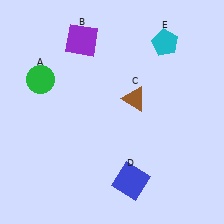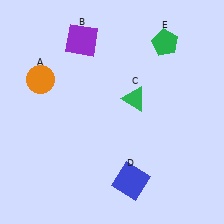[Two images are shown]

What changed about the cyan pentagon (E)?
In Image 1, E is cyan. In Image 2, it changed to green.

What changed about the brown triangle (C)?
In Image 1, C is brown. In Image 2, it changed to green.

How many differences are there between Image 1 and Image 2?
There are 3 differences between the two images.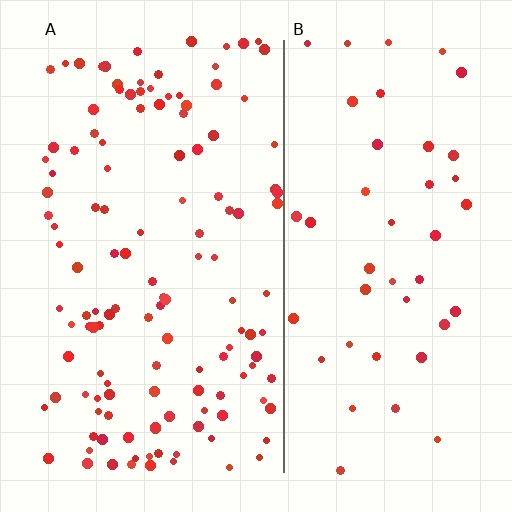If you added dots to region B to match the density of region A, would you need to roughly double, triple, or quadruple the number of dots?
Approximately triple.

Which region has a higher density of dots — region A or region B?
A (the left).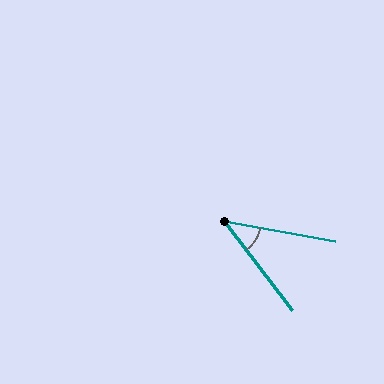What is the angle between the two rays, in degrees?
Approximately 42 degrees.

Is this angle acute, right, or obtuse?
It is acute.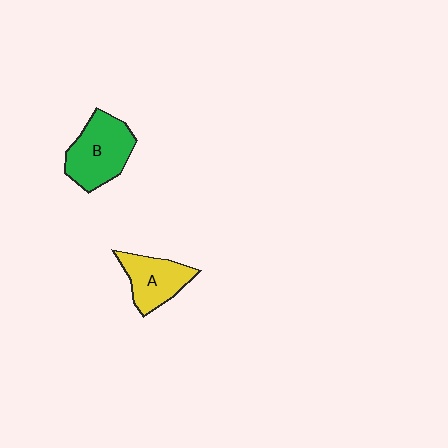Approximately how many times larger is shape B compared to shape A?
Approximately 1.3 times.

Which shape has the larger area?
Shape B (green).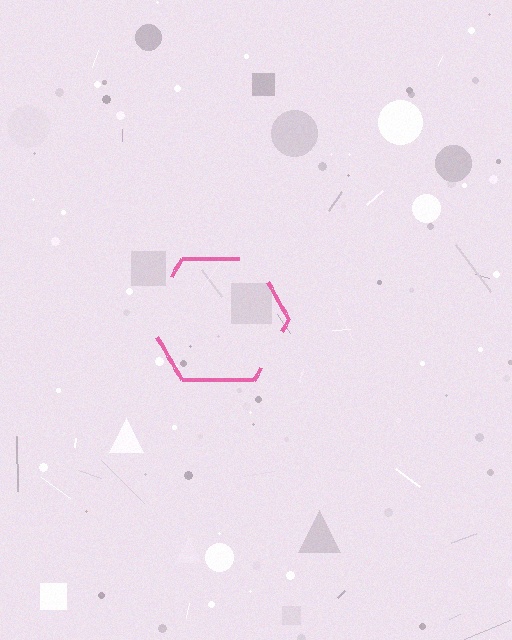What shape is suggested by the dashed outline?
The dashed outline suggests a hexagon.